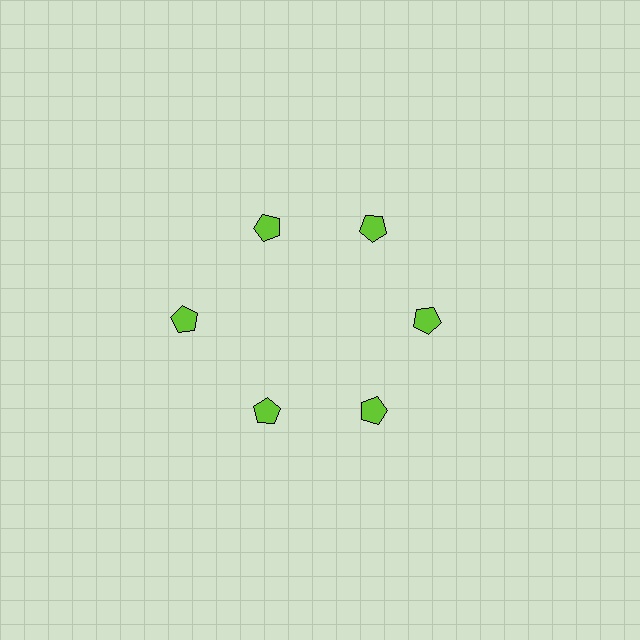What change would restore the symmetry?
The symmetry would be restored by moving it inward, back onto the ring so that all 6 pentagons sit at equal angles and equal distance from the center.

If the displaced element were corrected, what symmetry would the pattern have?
It would have 6-fold rotational symmetry — the pattern would map onto itself every 60 degrees.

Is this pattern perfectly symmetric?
No. The 6 lime pentagons are arranged in a ring, but one element near the 9 o'clock position is pushed outward from the center, breaking the 6-fold rotational symmetry.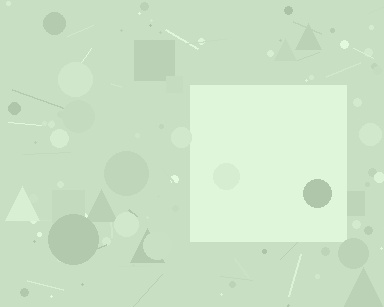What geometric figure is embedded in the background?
A square is embedded in the background.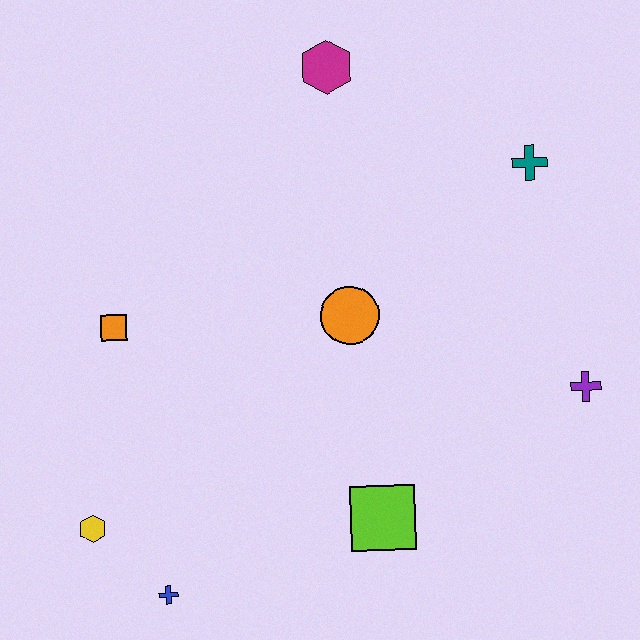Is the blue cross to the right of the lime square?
No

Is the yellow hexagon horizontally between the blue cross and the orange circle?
No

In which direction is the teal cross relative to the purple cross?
The teal cross is above the purple cross.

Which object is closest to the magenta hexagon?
The teal cross is closest to the magenta hexagon.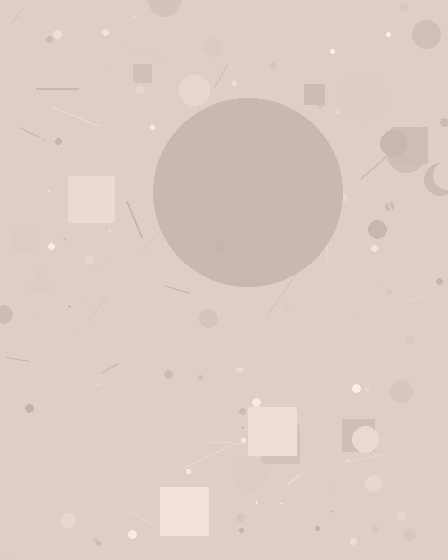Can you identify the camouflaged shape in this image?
The camouflaged shape is a circle.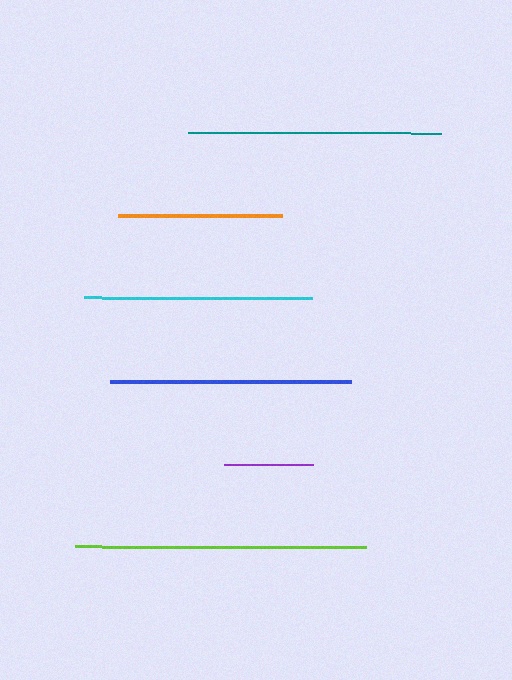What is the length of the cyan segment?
The cyan segment is approximately 228 pixels long.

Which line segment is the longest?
The lime line is the longest at approximately 291 pixels.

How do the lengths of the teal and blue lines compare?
The teal and blue lines are approximately the same length.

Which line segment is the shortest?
The purple line is the shortest at approximately 90 pixels.